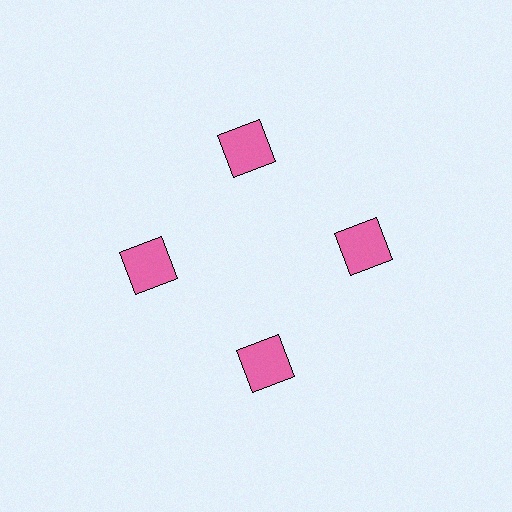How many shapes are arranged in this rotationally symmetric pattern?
There are 4 shapes, arranged in 4 groups of 1.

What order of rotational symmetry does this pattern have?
This pattern has 4-fold rotational symmetry.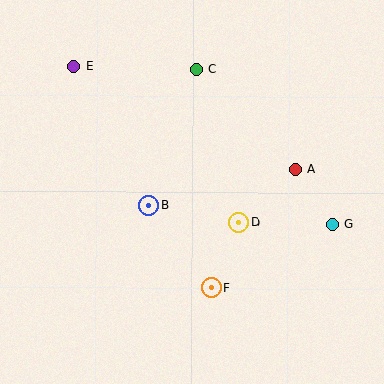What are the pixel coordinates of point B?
Point B is at (149, 205).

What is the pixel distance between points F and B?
The distance between F and B is 104 pixels.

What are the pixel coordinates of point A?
Point A is at (296, 169).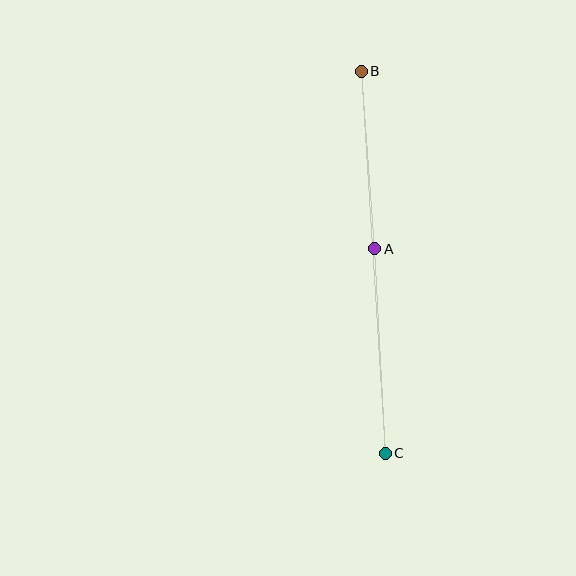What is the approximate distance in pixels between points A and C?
The distance between A and C is approximately 205 pixels.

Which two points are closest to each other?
Points A and B are closest to each other.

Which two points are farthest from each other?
Points B and C are farthest from each other.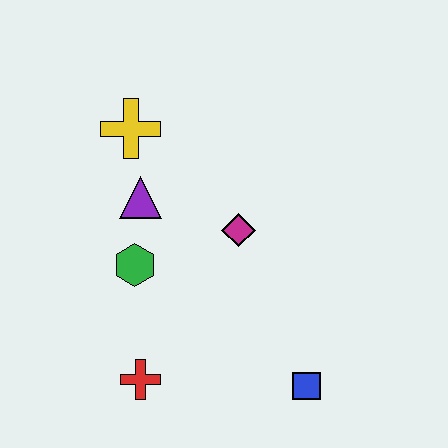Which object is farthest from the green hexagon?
The blue square is farthest from the green hexagon.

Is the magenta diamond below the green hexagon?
No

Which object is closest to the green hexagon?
The purple triangle is closest to the green hexagon.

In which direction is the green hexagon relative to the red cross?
The green hexagon is above the red cross.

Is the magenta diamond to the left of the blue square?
Yes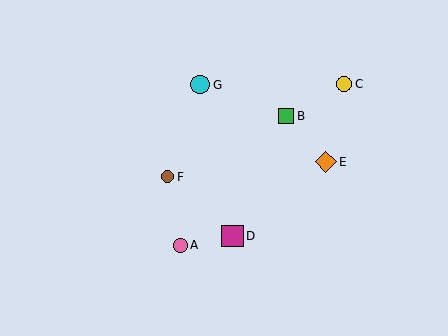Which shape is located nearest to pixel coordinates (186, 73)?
The cyan circle (labeled G) at (200, 85) is nearest to that location.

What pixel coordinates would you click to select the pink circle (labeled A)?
Click at (180, 245) to select the pink circle A.